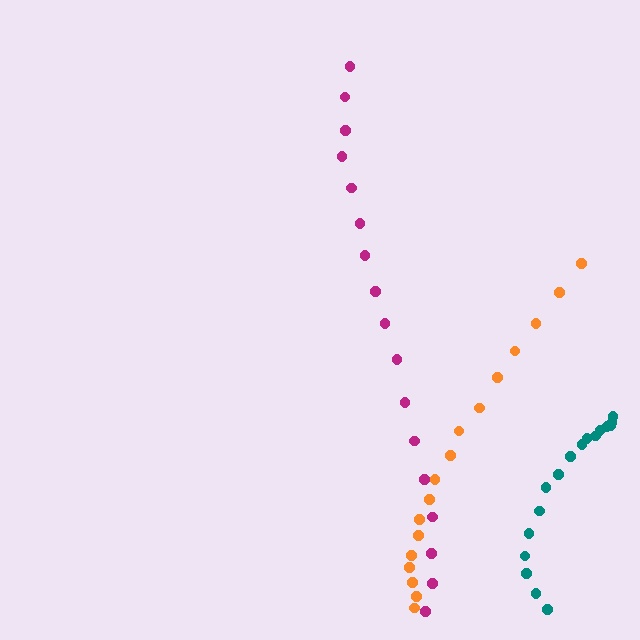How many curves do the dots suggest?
There are 3 distinct paths.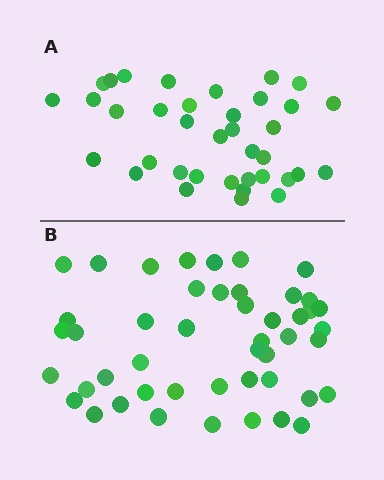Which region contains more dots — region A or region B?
Region B (the bottom region) has more dots.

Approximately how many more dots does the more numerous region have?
Region B has roughly 10 or so more dots than region A.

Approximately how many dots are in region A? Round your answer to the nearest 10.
About 40 dots. (The exact count is 37, which rounds to 40.)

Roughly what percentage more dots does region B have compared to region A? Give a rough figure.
About 25% more.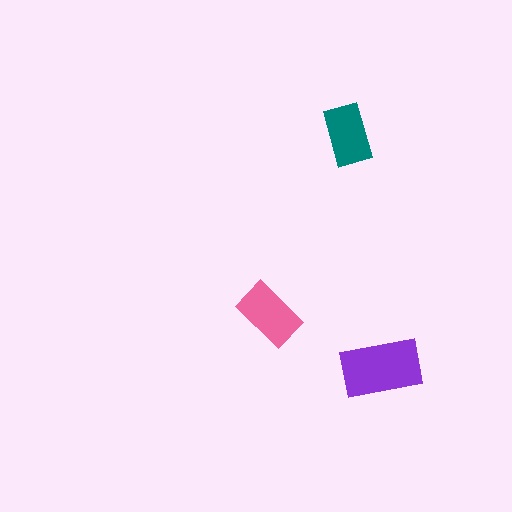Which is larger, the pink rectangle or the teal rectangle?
The pink one.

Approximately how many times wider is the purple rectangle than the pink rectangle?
About 1.5 times wider.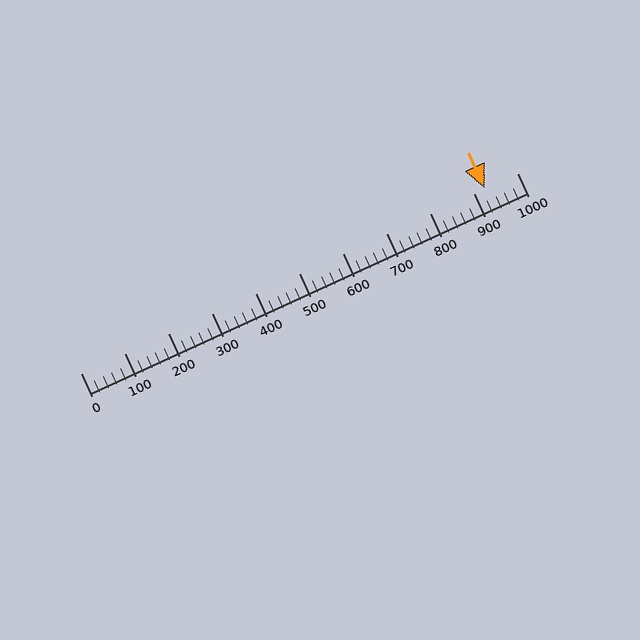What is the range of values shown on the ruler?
The ruler shows values from 0 to 1000.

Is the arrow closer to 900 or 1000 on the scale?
The arrow is closer to 900.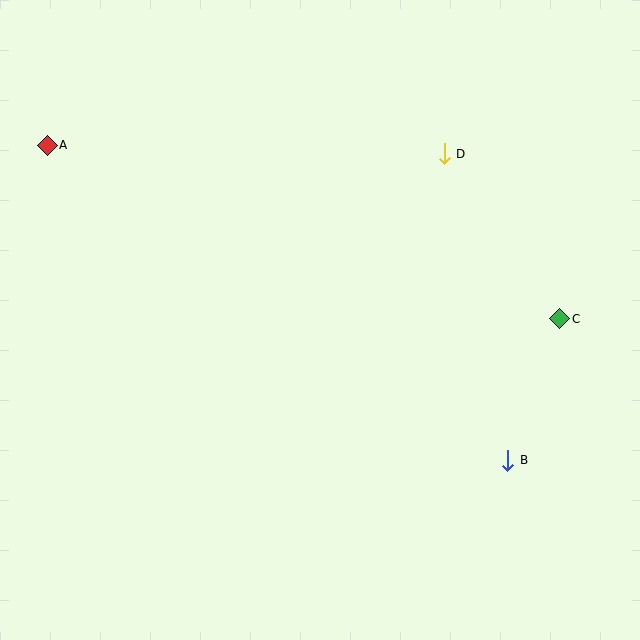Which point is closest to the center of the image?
Point D at (444, 154) is closest to the center.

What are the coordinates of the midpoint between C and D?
The midpoint between C and D is at (502, 236).